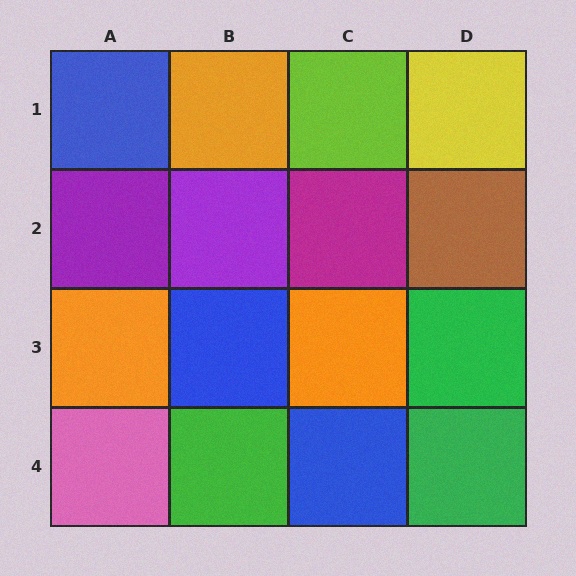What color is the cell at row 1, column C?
Lime.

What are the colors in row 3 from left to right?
Orange, blue, orange, green.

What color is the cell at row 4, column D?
Green.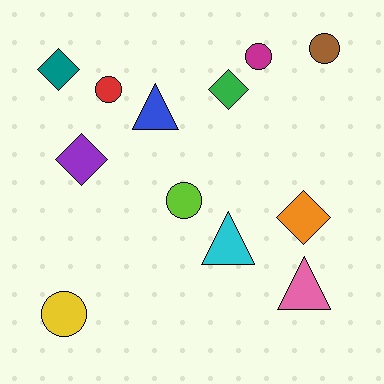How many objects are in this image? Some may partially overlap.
There are 12 objects.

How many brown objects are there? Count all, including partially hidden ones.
There is 1 brown object.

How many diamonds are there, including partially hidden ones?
There are 4 diamonds.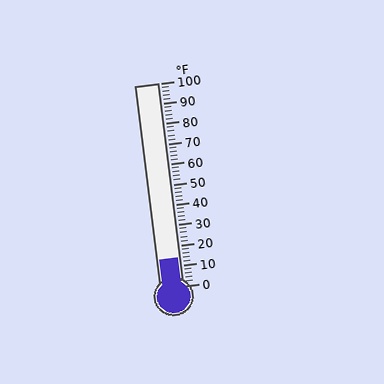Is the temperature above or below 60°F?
The temperature is below 60°F.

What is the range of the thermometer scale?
The thermometer scale ranges from 0°F to 100°F.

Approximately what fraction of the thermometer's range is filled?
The thermometer is filled to approximately 15% of its range.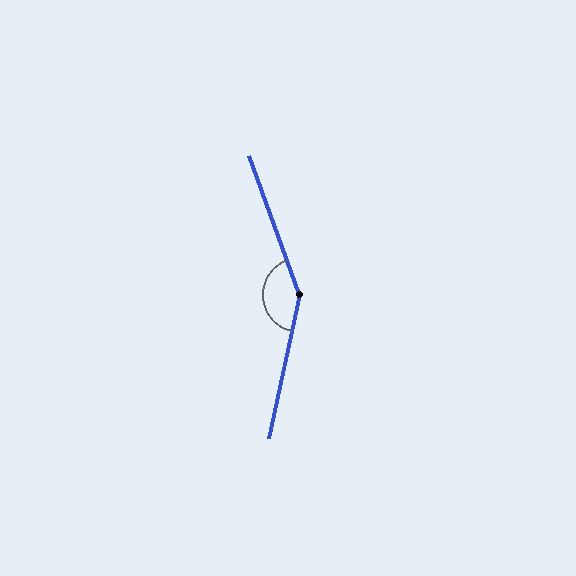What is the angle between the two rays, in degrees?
Approximately 148 degrees.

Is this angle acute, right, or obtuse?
It is obtuse.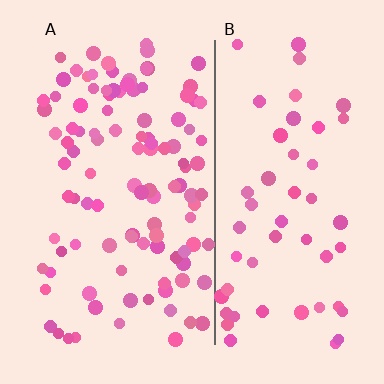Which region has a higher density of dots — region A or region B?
A (the left).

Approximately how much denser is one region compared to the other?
Approximately 2.0× — region A over region B.